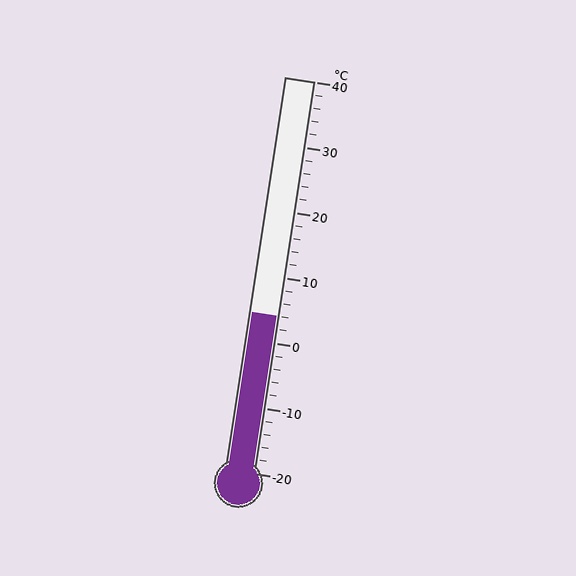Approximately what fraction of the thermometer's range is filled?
The thermometer is filled to approximately 40% of its range.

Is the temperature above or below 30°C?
The temperature is below 30°C.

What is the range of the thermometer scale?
The thermometer scale ranges from -20°C to 40°C.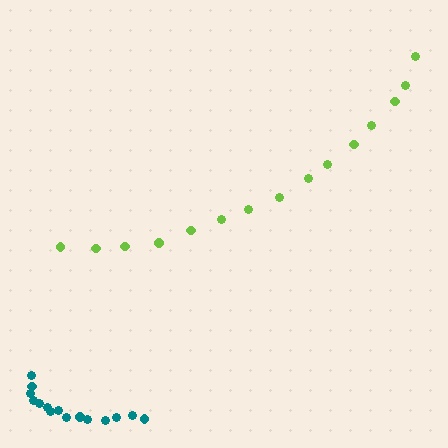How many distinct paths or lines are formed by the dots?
There are 2 distinct paths.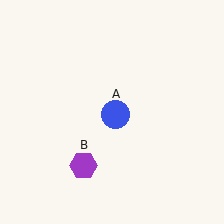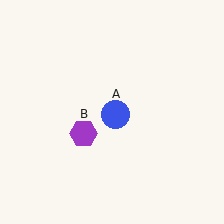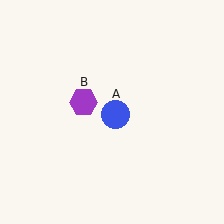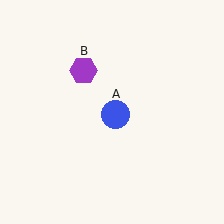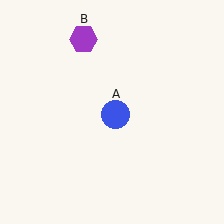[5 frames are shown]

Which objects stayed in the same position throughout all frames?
Blue circle (object A) remained stationary.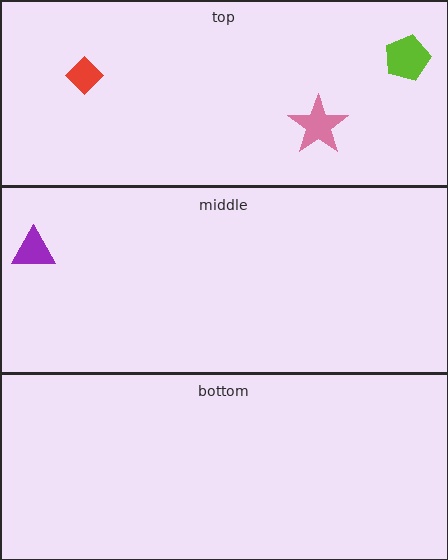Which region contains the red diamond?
The top region.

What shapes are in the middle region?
The purple triangle.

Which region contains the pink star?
The top region.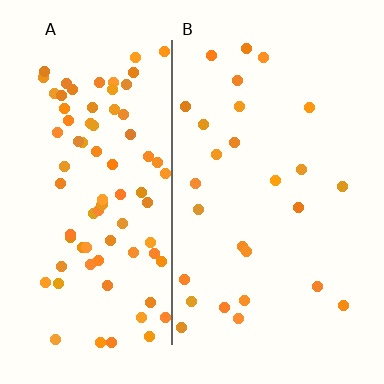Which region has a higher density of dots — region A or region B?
A (the left).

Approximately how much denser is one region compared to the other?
Approximately 3.1× — region A over region B.